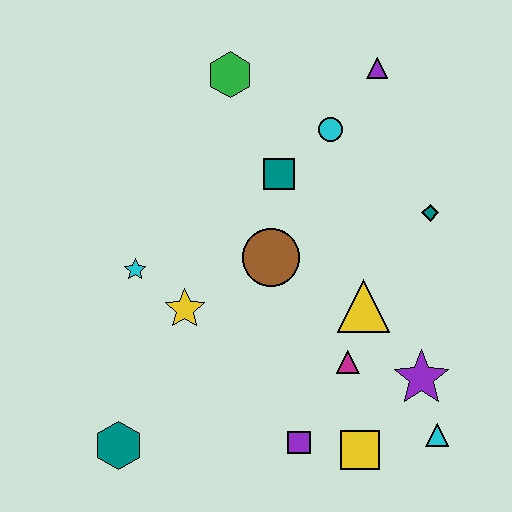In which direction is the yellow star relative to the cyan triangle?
The yellow star is to the left of the cyan triangle.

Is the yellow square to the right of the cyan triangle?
No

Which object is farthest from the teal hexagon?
The purple triangle is farthest from the teal hexagon.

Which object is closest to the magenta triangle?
The yellow triangle is closest to the magenta triangle.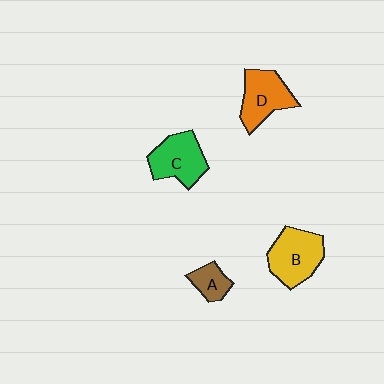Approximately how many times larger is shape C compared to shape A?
Approximately 2.0 times.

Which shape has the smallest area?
Shape A (brown).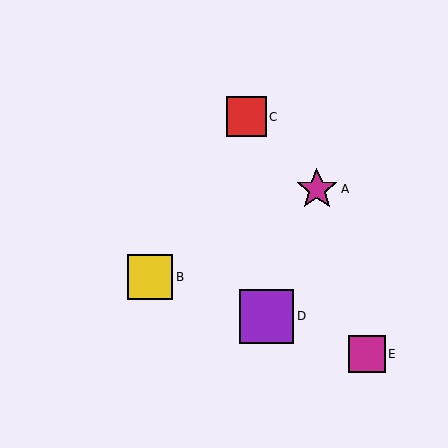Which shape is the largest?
The purple square (labeled D) is the largest.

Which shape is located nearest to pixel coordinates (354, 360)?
The magenta square (labeled E) at (367, 354) is nearest to that location.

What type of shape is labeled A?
Shape A is a magenta star.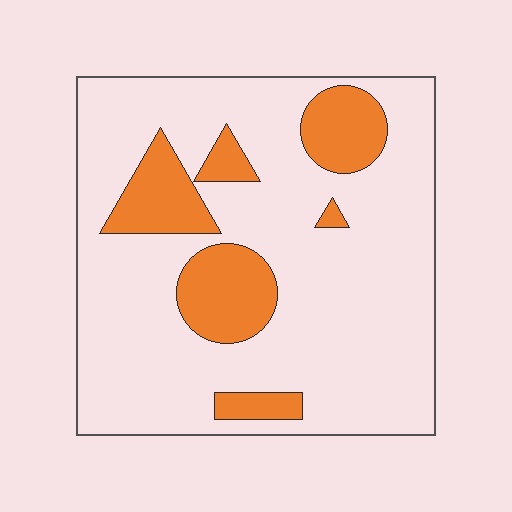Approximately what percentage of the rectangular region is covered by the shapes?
Approximately 20%.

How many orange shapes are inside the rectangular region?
6.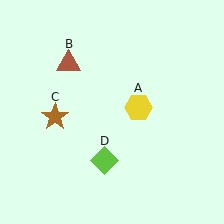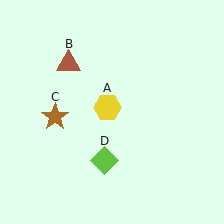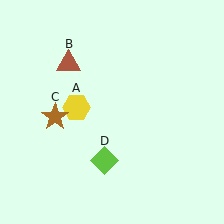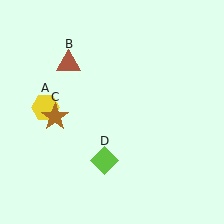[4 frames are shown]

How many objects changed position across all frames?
1 object changed position: yellow hexagon (object A).